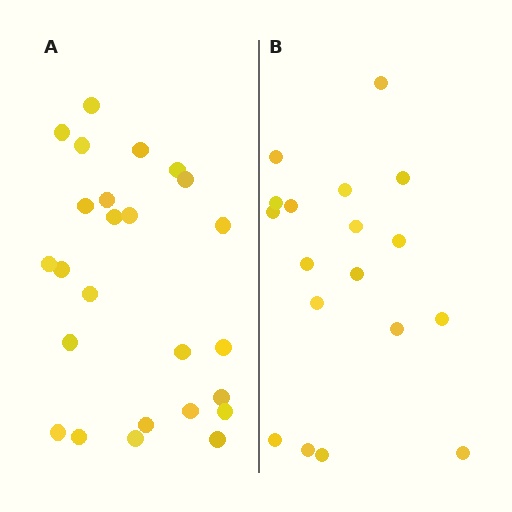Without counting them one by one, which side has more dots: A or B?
Region A (the left region) has more dots.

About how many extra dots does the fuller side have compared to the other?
Region A has roughly 8 or so more dots than region B.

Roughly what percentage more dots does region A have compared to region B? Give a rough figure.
About 40% more.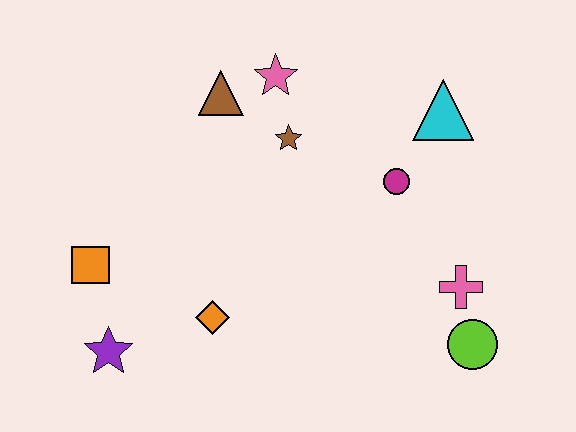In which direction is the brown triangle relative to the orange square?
The brown triangle is above the orange square.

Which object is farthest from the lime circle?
The orange square is farthest from the lime circle.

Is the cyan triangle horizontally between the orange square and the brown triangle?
No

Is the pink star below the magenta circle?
No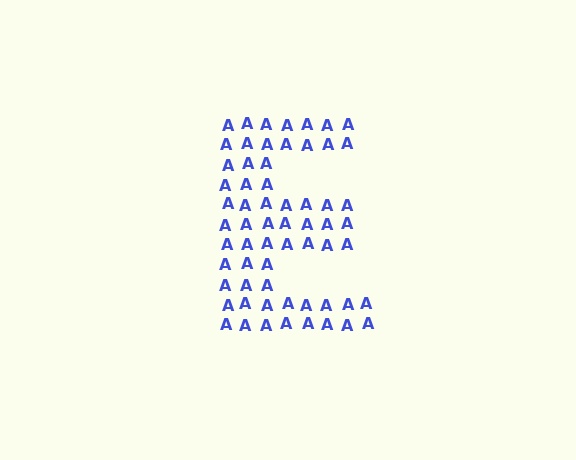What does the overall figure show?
The overall figure shows the letter E.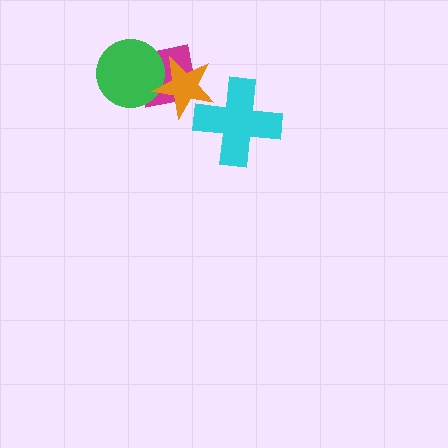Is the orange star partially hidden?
No, no other shape covers it.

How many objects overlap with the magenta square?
2 objects overlap with the magenta square.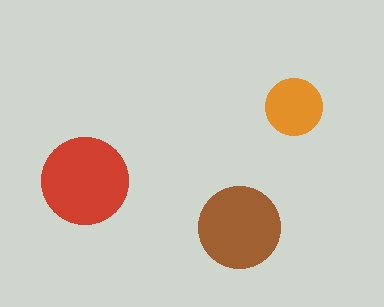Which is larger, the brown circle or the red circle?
The red one.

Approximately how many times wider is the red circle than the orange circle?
About 1.5 times wider.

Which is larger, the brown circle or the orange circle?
The brown one.